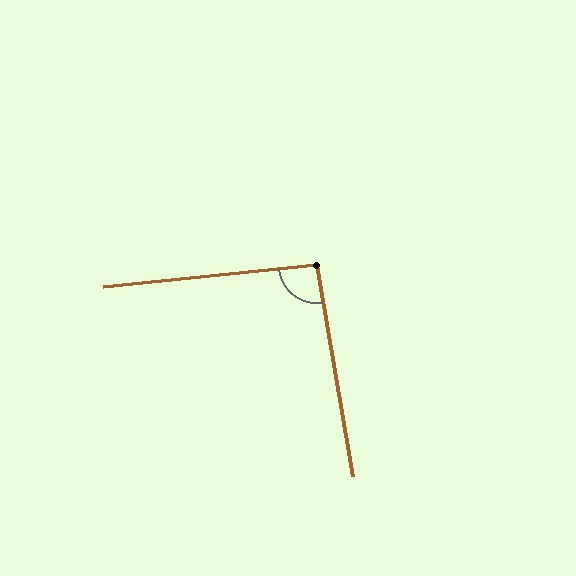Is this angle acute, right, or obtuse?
It is approximately a right angle.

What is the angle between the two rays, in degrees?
Approximately 94 degrees.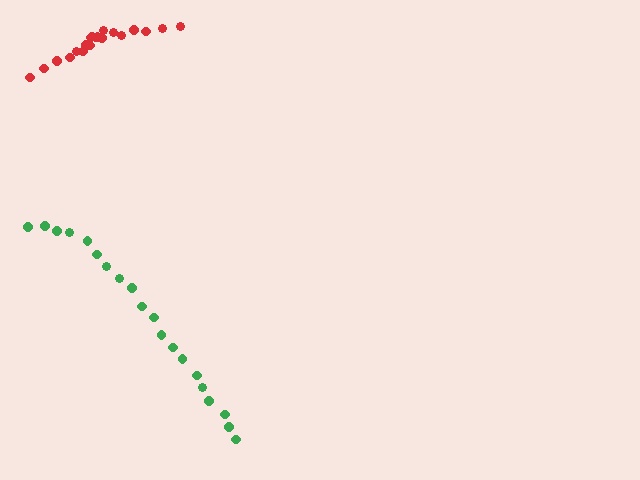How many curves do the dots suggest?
There are 2 distinct paths.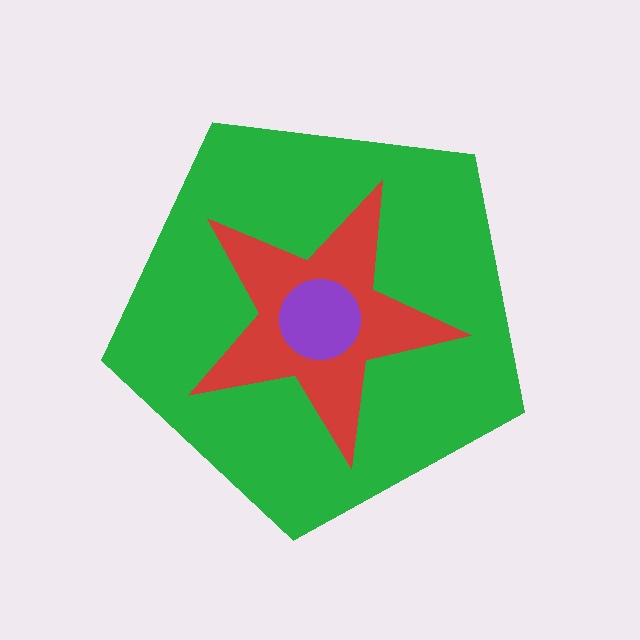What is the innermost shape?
The purple circle.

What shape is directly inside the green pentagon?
The red star.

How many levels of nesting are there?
3.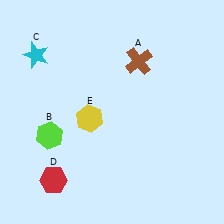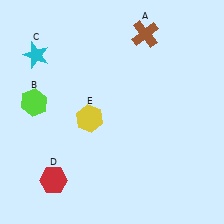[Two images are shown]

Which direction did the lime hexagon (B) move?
The lime hexagon (B) moved up.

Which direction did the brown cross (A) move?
The brown cross (A) moved up.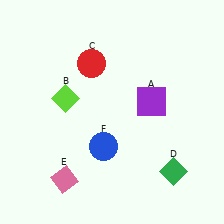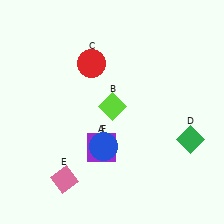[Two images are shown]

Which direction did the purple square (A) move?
The purple square (A) moved left.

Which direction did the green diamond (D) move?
The green diamond (D) moved up.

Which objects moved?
The objects that moved are: the purple square (A), the lime diamond (B), the green diamond (D).